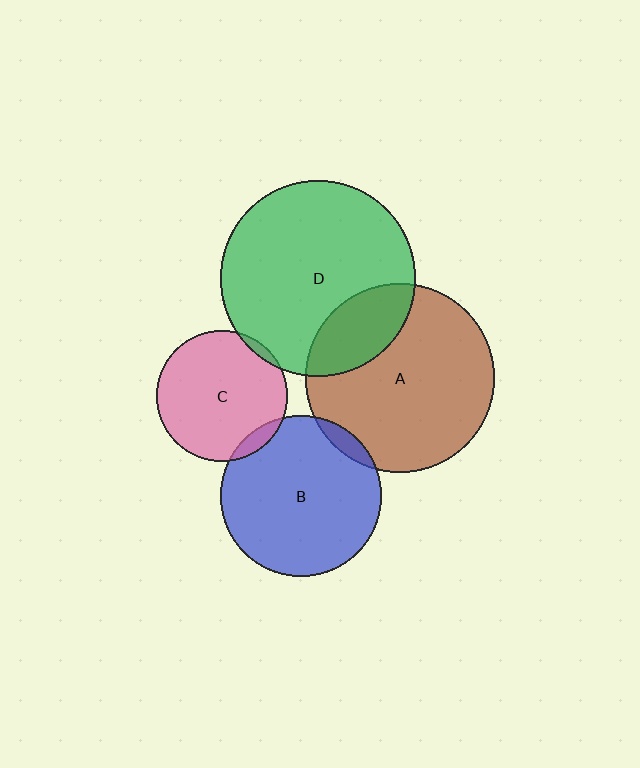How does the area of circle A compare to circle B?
Approximately 1.4 times.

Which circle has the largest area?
Circle D (green).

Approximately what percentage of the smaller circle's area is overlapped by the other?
Approximately 5%.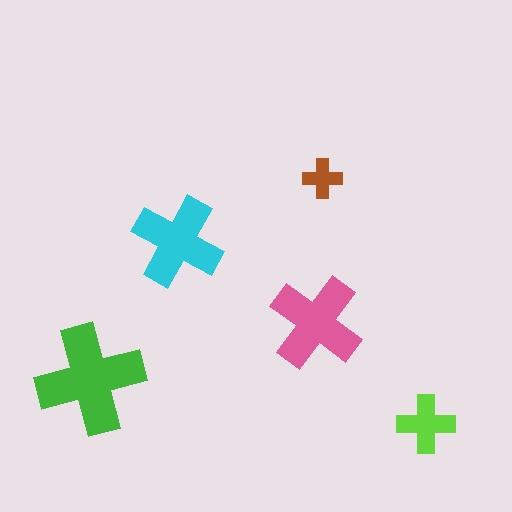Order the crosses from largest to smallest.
the green one, the pink one, the cyan one, the lime one, the brown one.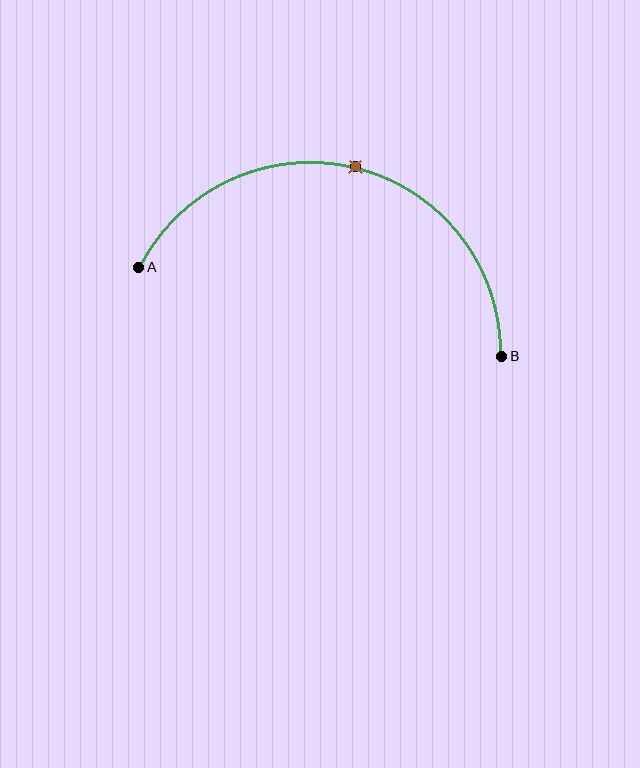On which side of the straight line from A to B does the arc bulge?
The arc bulges above the straight line connecting A and B.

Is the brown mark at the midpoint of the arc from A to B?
Yes. The brown mark lies on the arc at equal arc-length from both A and B — it is the arc midpoint.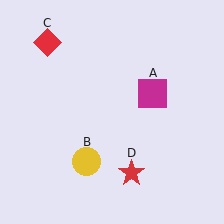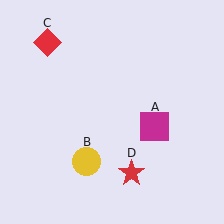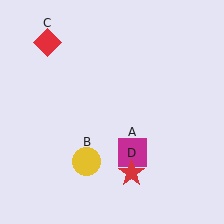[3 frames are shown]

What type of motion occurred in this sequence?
The magenta square (object A) rotated clockwise around the center of the scene.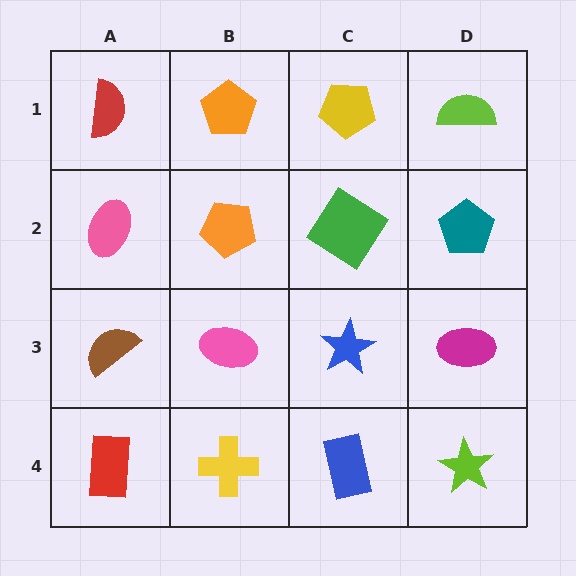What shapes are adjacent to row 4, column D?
A magenta ellipse (row 3, column D), a blue rectangle (row 4, column C).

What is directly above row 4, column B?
A pink ellipse.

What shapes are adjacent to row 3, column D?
A teal pentagon (row 2, column D), a lime star (row 4, column D), a blue star (row 3, column C).